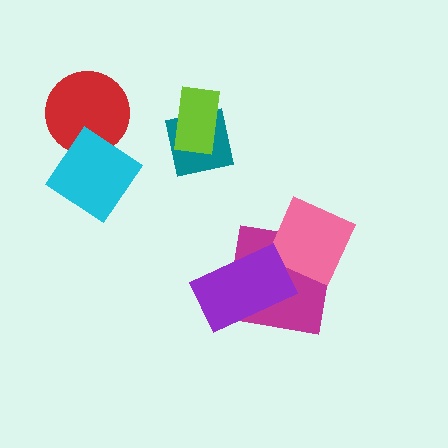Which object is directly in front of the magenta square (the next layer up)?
The pink diamond is directly in front of the magenta square.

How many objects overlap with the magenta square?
2 objects overlap with the magenta square.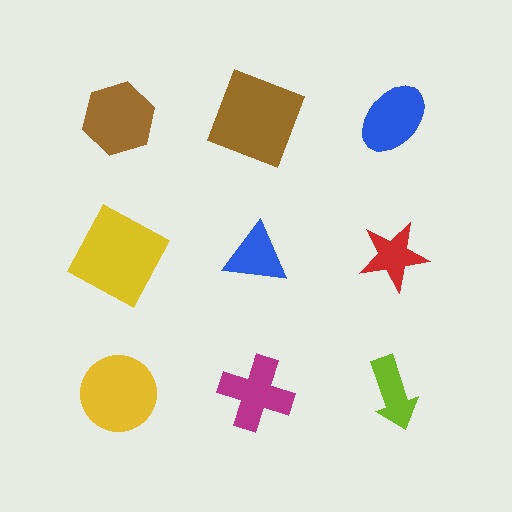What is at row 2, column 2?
A blue triangle.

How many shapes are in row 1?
3 shapes.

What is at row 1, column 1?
A brown hexagon.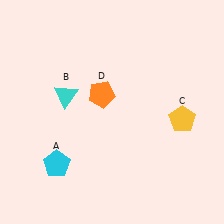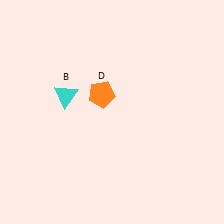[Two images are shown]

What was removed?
The yellow pentagon (C), the cyan pentagon (A) were removed in Image 2.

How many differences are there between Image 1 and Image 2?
There are 2 differences between the two images.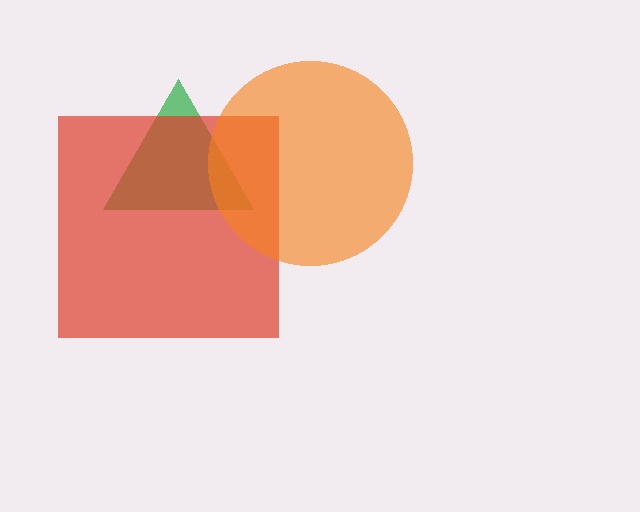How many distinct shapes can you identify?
There are 3 distinct shapes: a green triangle, a red square, an orange circle.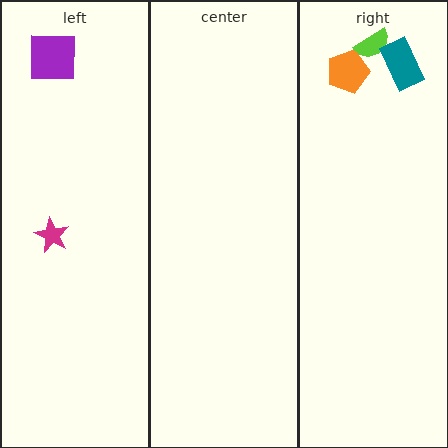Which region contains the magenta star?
The left region.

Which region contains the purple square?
The left region.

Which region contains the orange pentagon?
The right region.